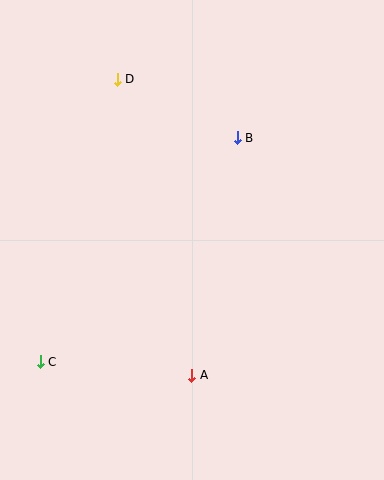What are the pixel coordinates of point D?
Point D is at (117, 79).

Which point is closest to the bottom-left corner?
Point C is closest to the bottom-left corner.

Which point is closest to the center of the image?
Point B at (237, 138) is closest to the center.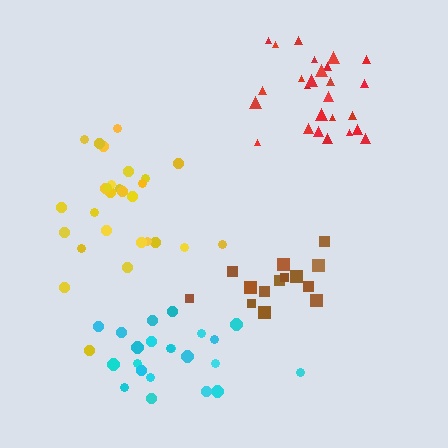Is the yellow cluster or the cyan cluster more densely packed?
Cyan.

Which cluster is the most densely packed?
Cyan.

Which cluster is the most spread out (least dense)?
Brown.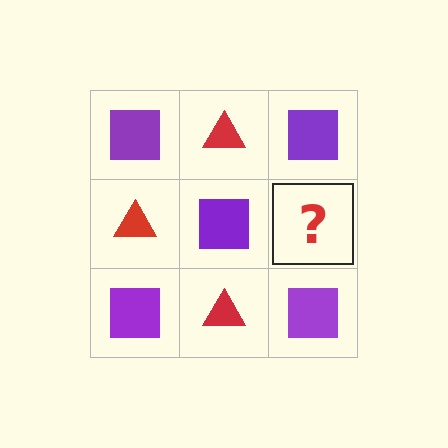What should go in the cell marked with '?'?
The missing cell should contain a red triangle.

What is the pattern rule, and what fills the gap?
The rule is that it alternates purple square and red triangle in a checkerboard pattern. The gap should be filled with a red triangle.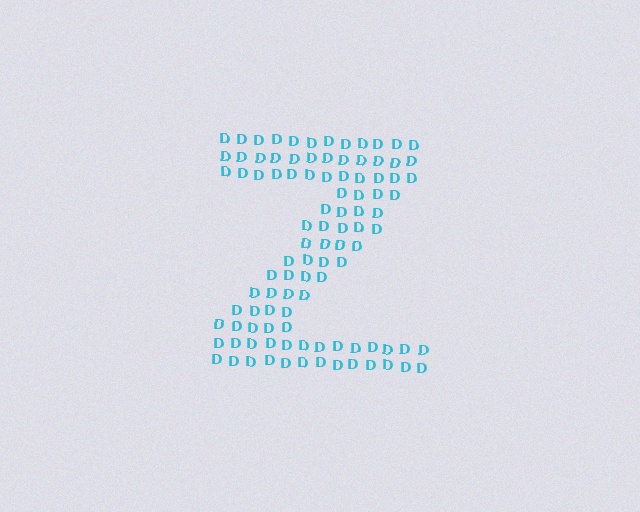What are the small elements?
The small elements are letter D's.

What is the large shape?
The large shape is the letter Z.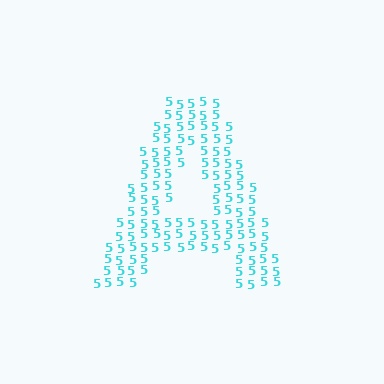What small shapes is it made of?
It is made of small digit 5's.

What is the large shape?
The large shape is the letter A.